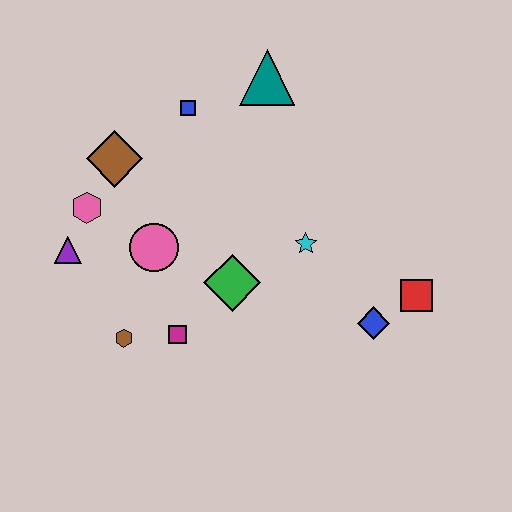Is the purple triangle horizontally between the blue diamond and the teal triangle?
No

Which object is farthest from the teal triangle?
The brown hexagon is farthest from the teal triangle.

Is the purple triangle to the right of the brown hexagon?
No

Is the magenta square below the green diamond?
Yes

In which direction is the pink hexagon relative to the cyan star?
The pink hexagon is to the left of the cyan star.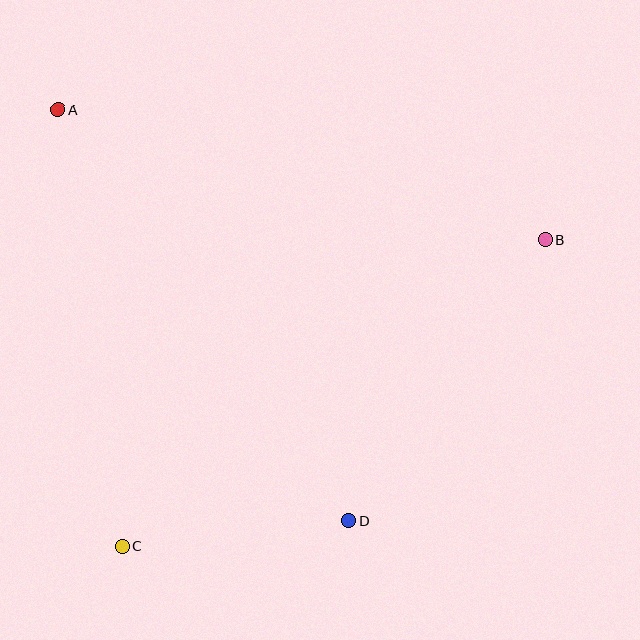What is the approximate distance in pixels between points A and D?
The distance between A and D is approximately 503 pixels.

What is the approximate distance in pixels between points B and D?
The distance between B and D is approximately 343 pixels.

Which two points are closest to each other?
Points C and D are closest to each other.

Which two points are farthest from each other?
Points B and C are farthest from each other.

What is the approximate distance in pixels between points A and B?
The distance between A and B is approximately 504 pixels.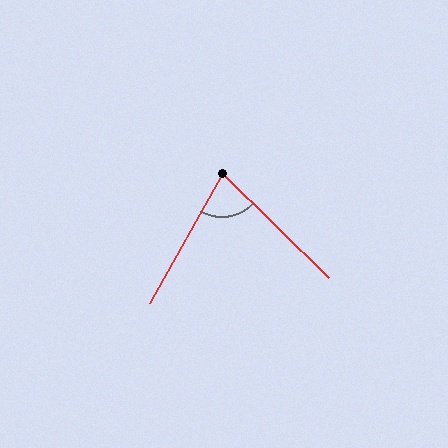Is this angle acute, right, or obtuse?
It is acute.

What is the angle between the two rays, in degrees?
Approximately 75 degrees.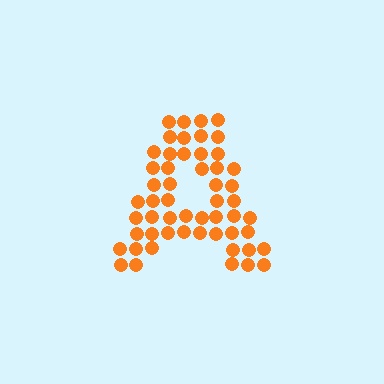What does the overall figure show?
The overall figure shows the letter A.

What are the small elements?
The small elements are circles.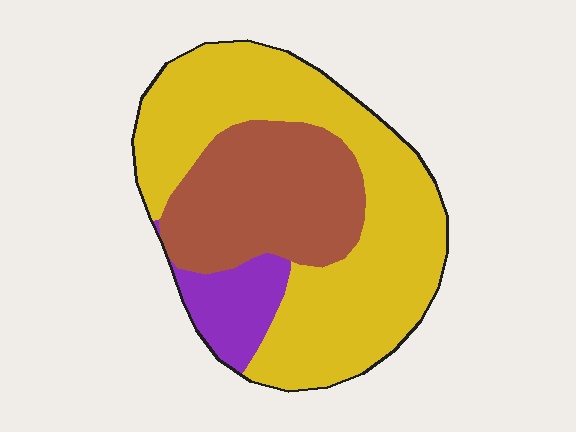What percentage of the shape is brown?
Brown covers 31% of the shape.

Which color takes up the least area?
Purple, at roughly 10%.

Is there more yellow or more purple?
Yellow.